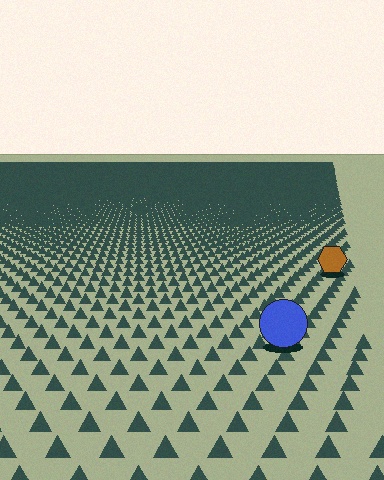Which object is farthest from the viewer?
The brown hexagon is farthest from the viewer. It appears smaller and the ground texture around it is denser.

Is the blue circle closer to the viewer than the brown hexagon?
Yes. The blue circle is closer — you can tell from the texture gradient: the ground texture is coarser near it.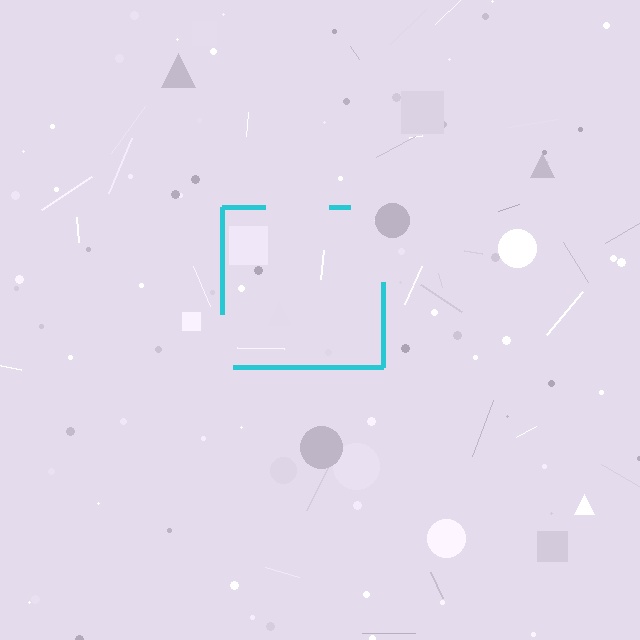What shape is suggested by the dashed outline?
The dashed outline suggests a square.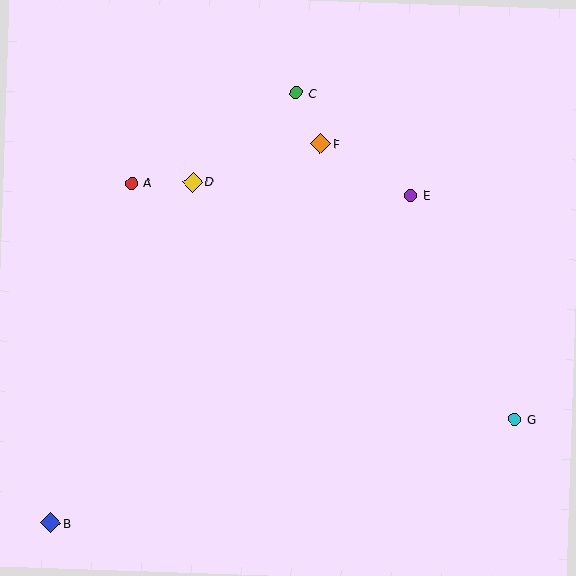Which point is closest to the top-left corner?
Point A is closest to the top-left corner.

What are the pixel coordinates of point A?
Point A is at (132, 183).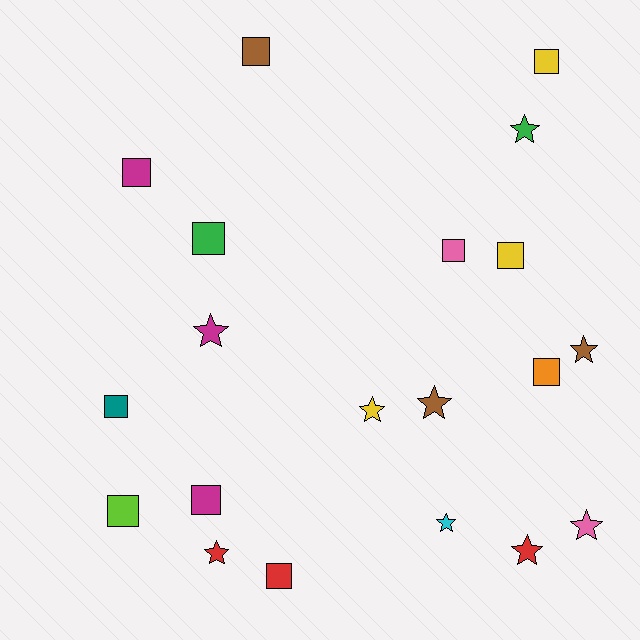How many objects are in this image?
There are 20 objects.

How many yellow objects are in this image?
There are 3 yellow objects.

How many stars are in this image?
There are 9 stars.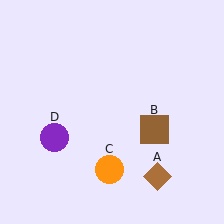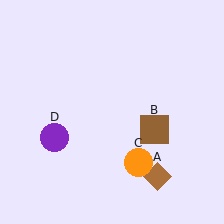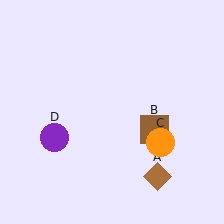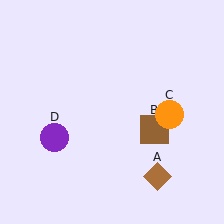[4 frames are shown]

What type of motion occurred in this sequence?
The orange circle (object C) rotated counterclockwise around the center of the scene.